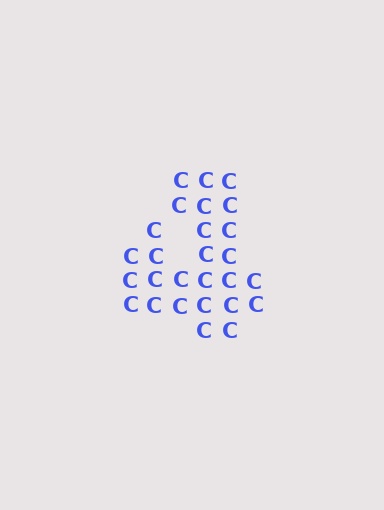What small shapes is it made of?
It is made of small letter C's.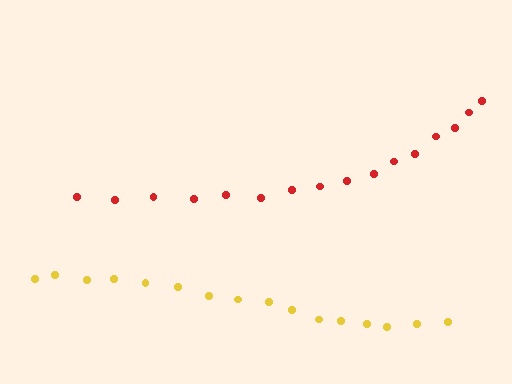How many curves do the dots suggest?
There are 2 distinct paths.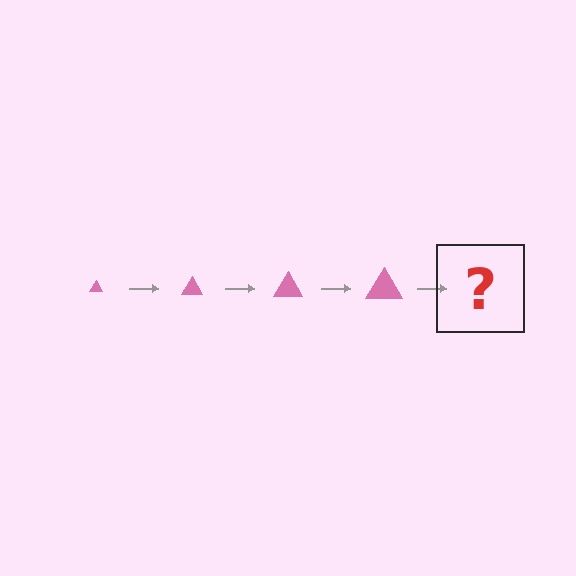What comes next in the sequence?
The next element should be a pink triangle, larger than the previous one.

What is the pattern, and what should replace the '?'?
The pattern is that the triangle gets progressively larger each step. The '?' should be a pink triangle, larger than the previous one.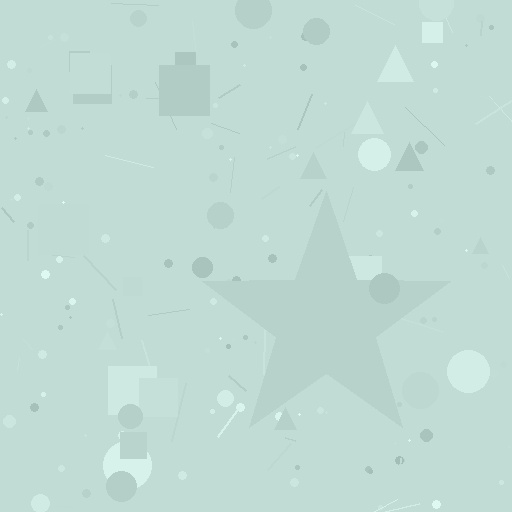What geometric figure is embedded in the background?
A star is embedded in the background.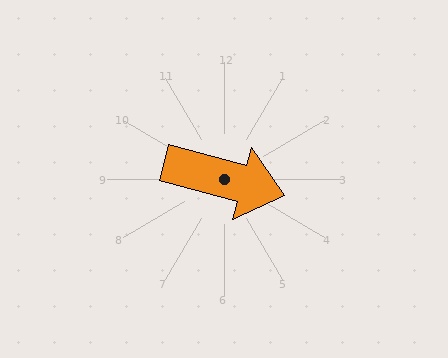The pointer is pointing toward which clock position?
Roughly 3 o'clock.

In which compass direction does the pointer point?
East.